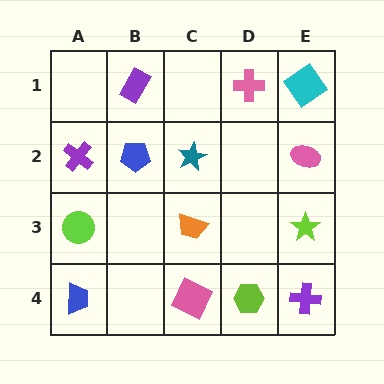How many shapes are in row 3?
3 shapes.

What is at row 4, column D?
A lime hexagon.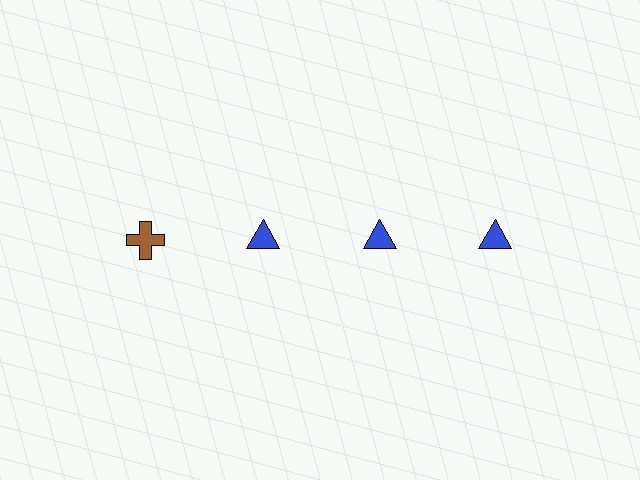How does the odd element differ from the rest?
It differs in both color (brown instead of blue) and shape (cross instead of triangle).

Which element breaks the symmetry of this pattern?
The brown cross in the top row, leftmost column breaks the symmetry. All other shapes are blue triangles.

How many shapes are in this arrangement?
There are 4 shapes arranged in a grid pattern.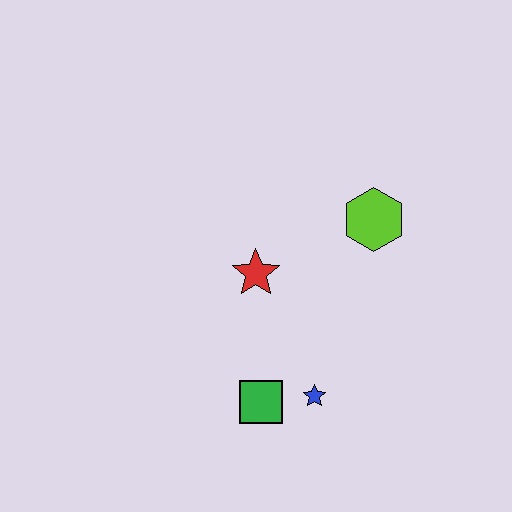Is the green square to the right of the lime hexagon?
No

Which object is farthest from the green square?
The lime hexagon is farthest from the green square.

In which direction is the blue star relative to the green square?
The blue star is to the right of the green square.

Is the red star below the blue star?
No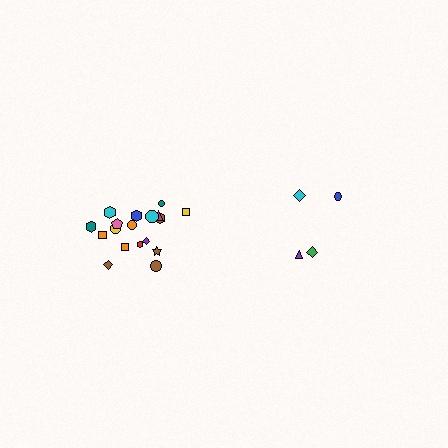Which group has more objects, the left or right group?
The left group.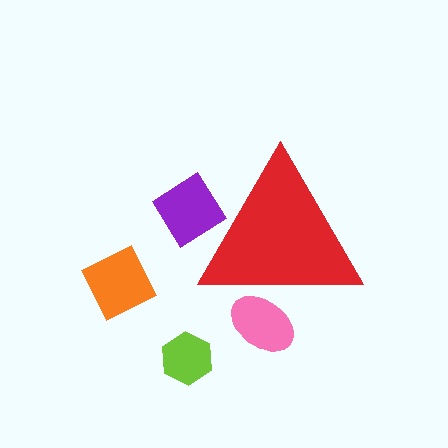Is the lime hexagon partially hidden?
No, the lime hexagon is fully visible.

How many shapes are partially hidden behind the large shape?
2 shapes are partially hidden.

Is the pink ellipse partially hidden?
Yes, the pink ellipse is partially hidden behind the red triangle.